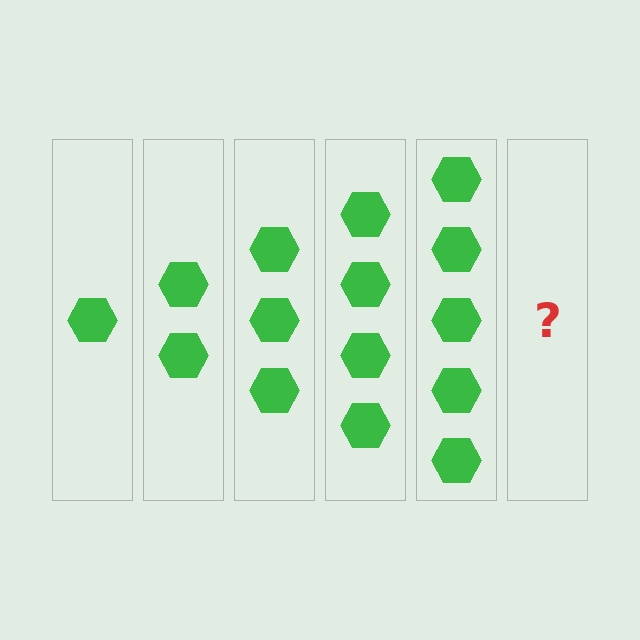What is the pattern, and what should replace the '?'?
The pattern is that each step adds one more hexagon. The '?' should be 6 hexagons.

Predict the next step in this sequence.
The next step is 6 hexagons.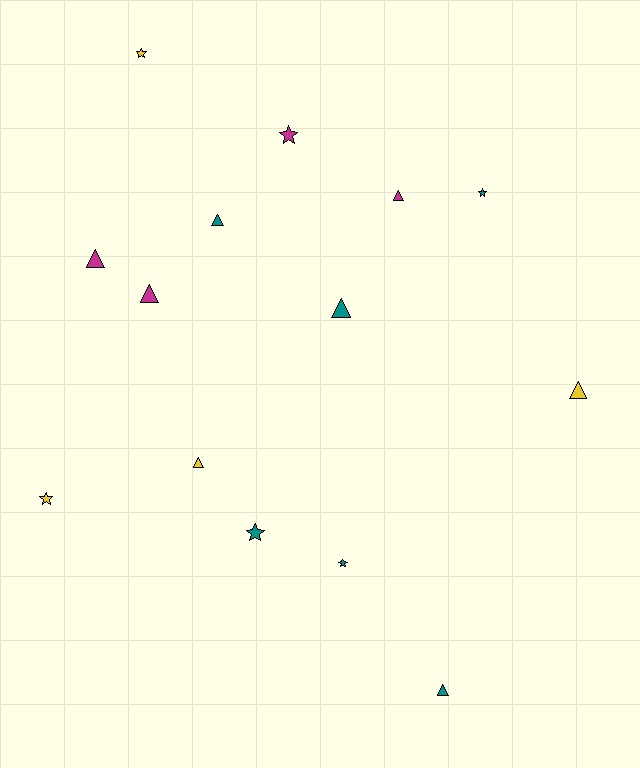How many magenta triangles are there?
There are 3 magenta triangles.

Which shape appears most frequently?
Triangle, with 8 objects.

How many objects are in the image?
There are 14 objects.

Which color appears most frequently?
Teal, with 6 objects.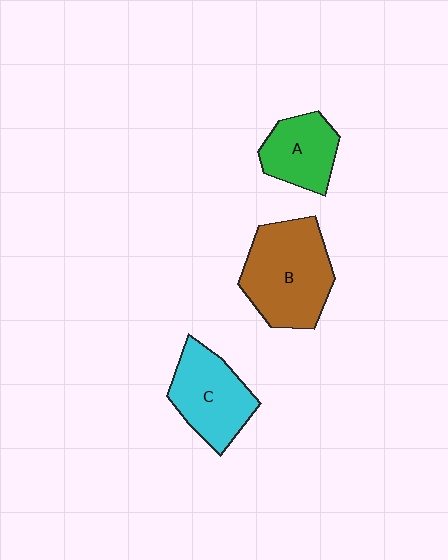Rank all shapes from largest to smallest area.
From largest to smallest: B (brown), C (cyan), A (green).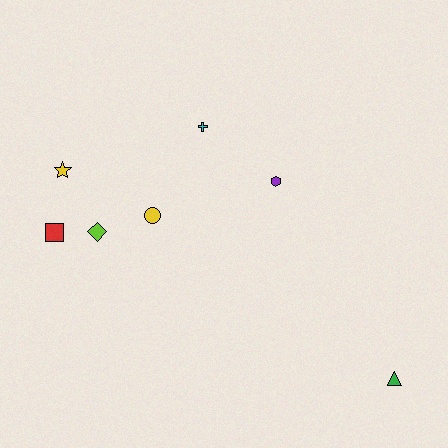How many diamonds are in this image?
There is 1 diamond.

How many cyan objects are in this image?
There is 1 cyan object.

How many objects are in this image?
There are 7 objects.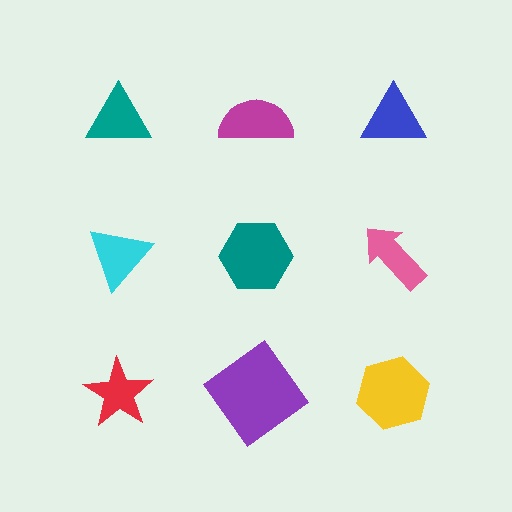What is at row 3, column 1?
A red star.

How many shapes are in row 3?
3 shapes.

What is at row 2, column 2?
A teal hexagon.